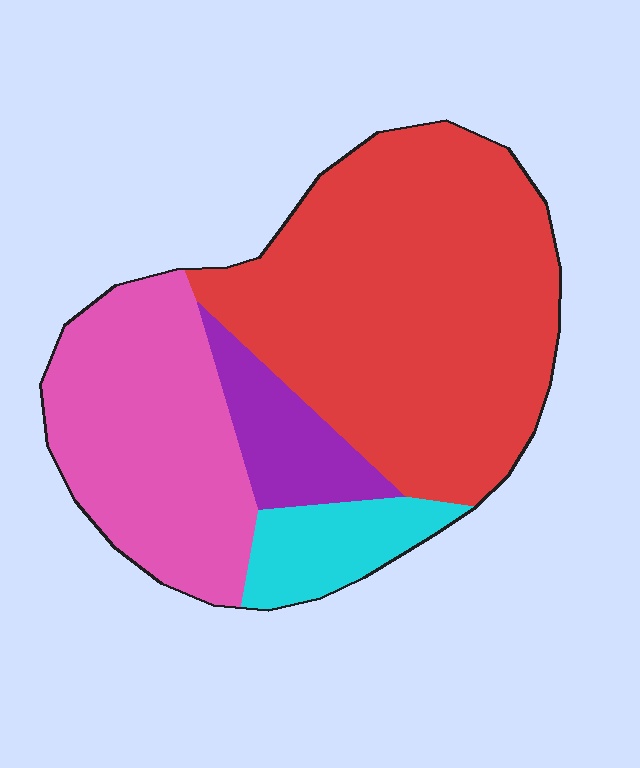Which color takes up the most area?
Red, at roughly 55%.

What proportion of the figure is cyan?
Cyan covers around 10% of the figure.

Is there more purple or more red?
Red.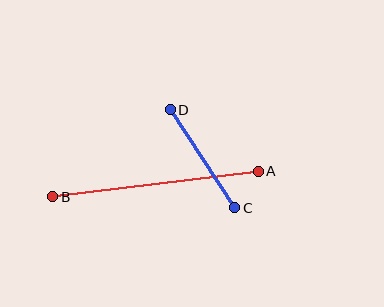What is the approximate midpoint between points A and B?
The midpoint is at approximately (156, 184) pixels.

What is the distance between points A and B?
The distance is approximately 207 pixels.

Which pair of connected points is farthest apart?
Points A and B are farthest apart.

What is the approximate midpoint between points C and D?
The midpoint is at approximately (202, 159) pixels.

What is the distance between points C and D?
The distance is approximately 117 pixels.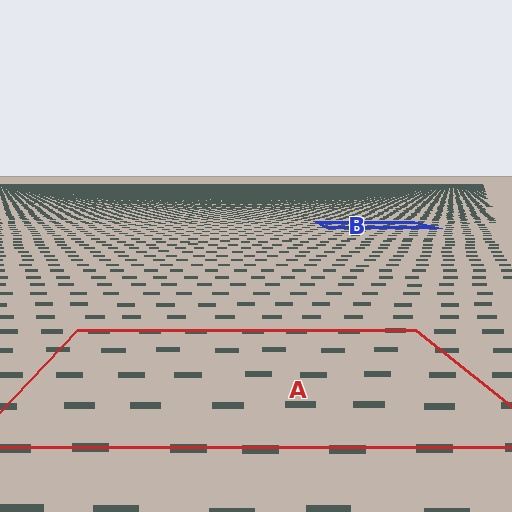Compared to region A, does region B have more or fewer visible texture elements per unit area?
Region B has more texture elements per unit area — they are packed more densely because it is farther away.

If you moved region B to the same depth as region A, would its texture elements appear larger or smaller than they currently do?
They would appear larger. At a closer depth, the same texture elements are projected at a bigger on-screen size.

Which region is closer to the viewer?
Region A is closer. The texture elements there are larger and more spread out.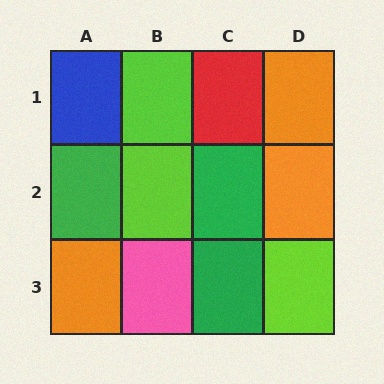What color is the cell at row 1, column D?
Orange.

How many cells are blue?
1 cell is blue.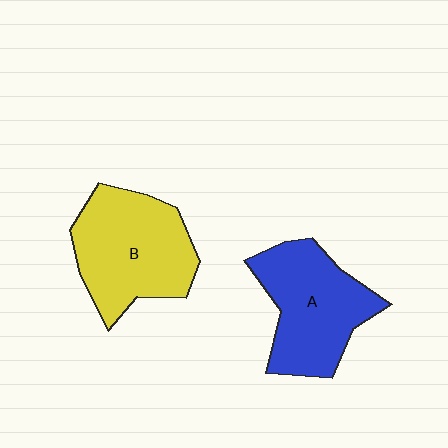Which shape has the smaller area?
Shape A (blue).